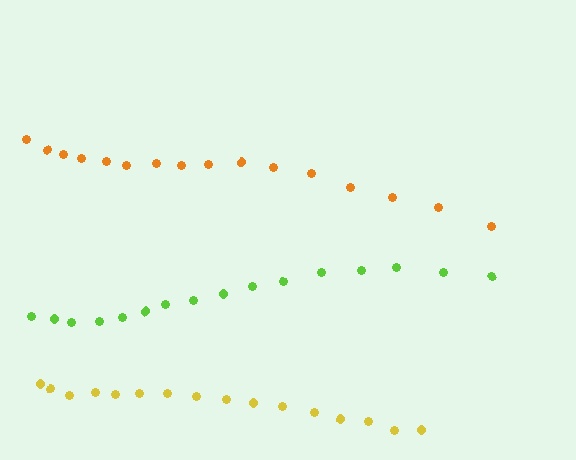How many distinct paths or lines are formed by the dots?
There are 3 distinct paths.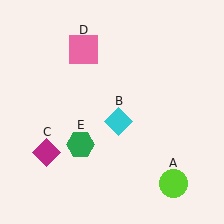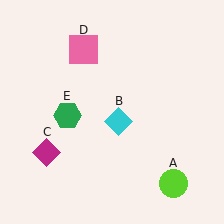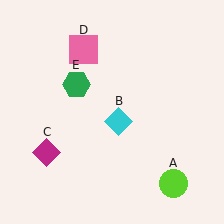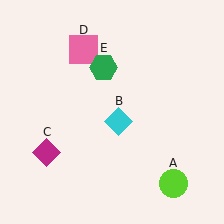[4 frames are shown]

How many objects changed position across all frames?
1 object changed position: green hexagon (object E).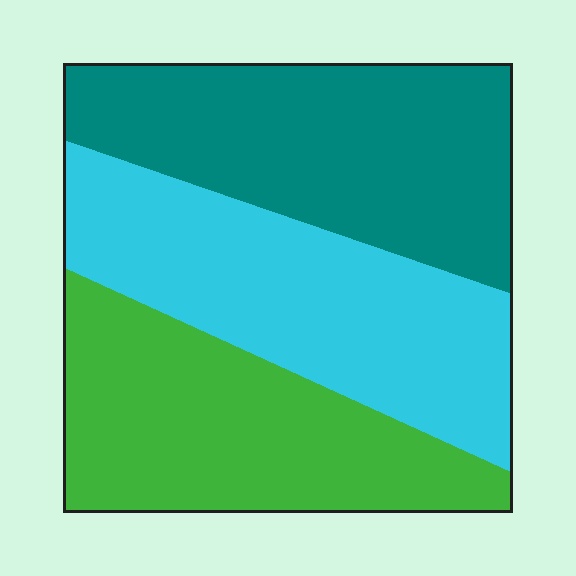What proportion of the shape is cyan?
Cyan covers 34% of the shape.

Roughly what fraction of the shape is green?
Green covers roughly 30% of the shape.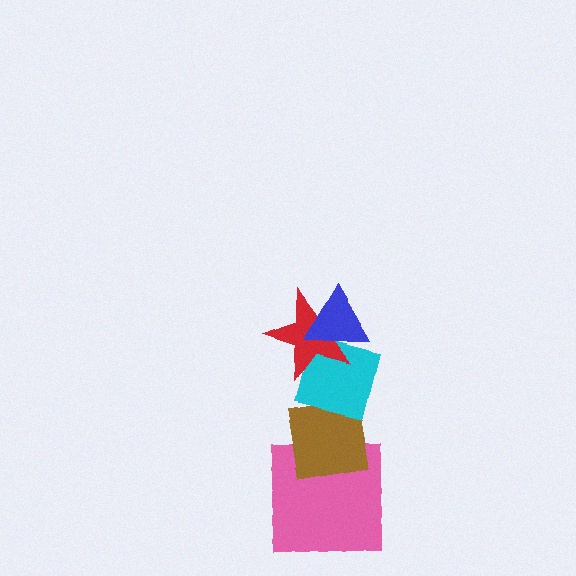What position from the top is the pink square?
The pink square is 5th from the top.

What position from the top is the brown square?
The brown square is 4th from the top.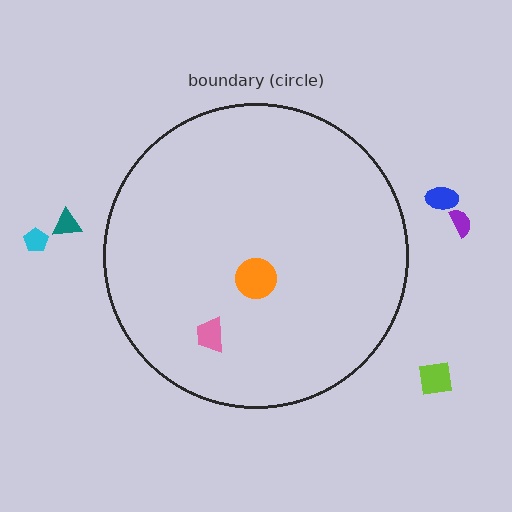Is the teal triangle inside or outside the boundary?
Outside.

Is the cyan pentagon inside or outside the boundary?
Outside.